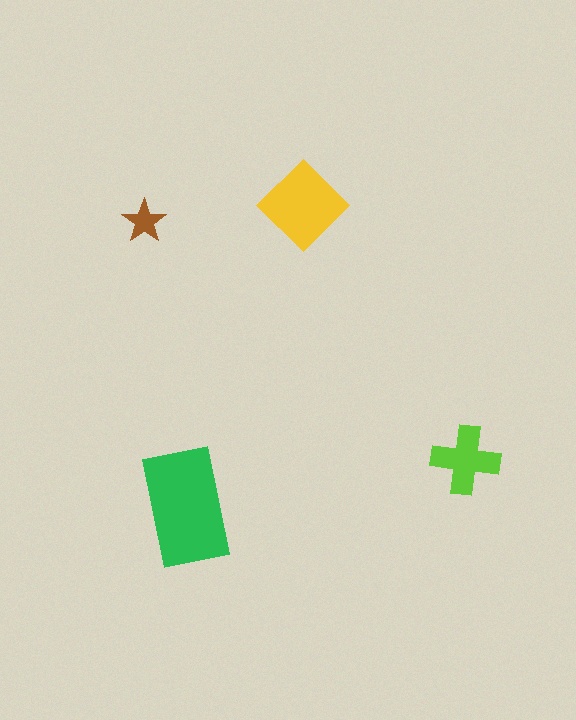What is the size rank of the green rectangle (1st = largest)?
1st.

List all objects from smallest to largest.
The brown star, the lime cross, the yellow diamond, the green rectangle.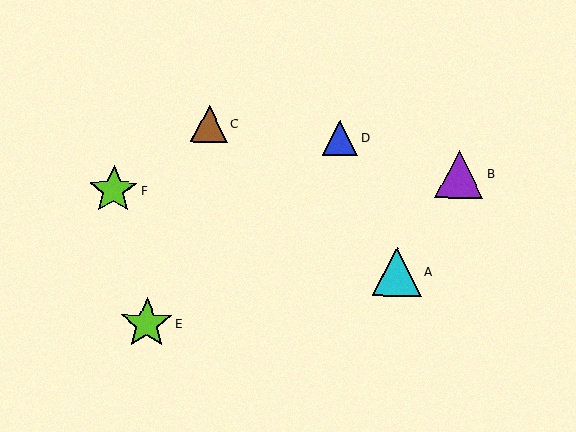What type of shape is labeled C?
Shape C is a brown triangle.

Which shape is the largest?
The lime star (labeled E) is the largest.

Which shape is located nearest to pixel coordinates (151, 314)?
The lime star (labeled E) at (147, 323) is nearest to that location.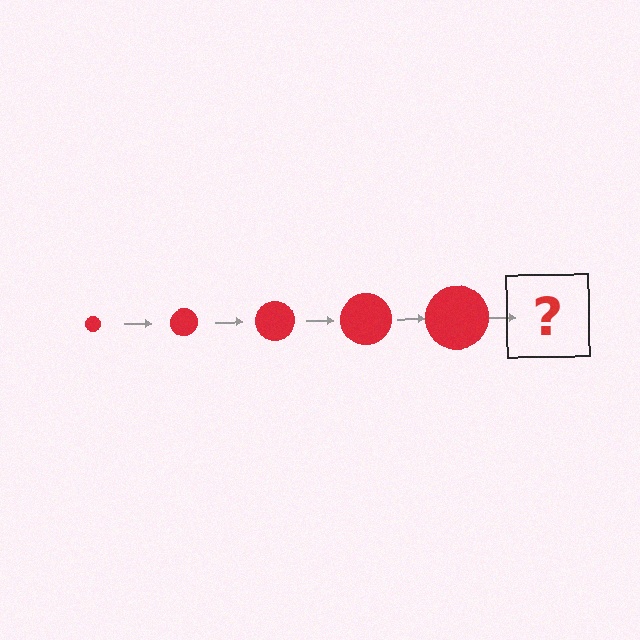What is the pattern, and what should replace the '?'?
The pattern is that the circle gets progressively larger each step. The '?' should be a red circle, larger than the previous one.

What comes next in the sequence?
The next element should be a red circle, larger than the previous one.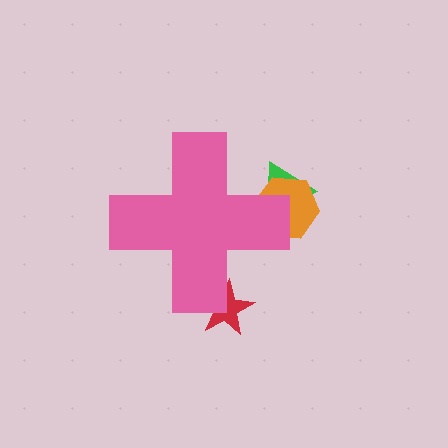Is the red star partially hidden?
Yes, the red star is partially hidden behind the pink cross.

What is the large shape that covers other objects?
A pink cross.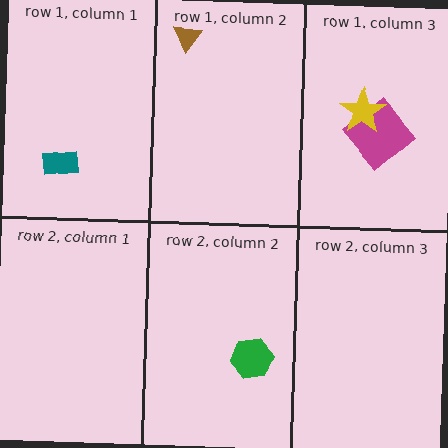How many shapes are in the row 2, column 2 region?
1.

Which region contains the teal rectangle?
The row 1, column 1 region.